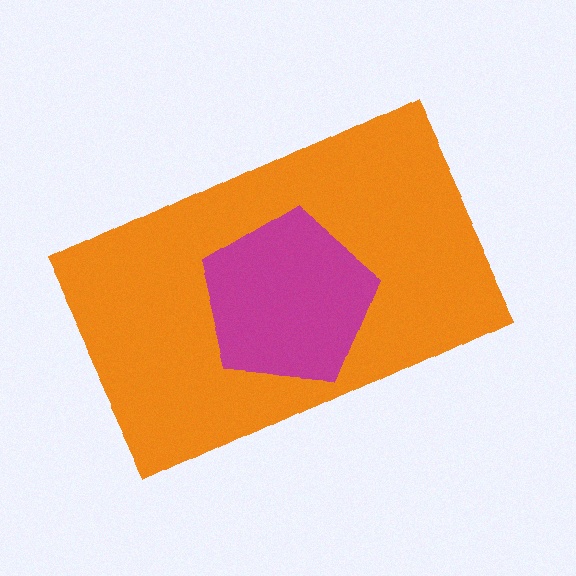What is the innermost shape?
The magenta pentagon.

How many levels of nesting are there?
2.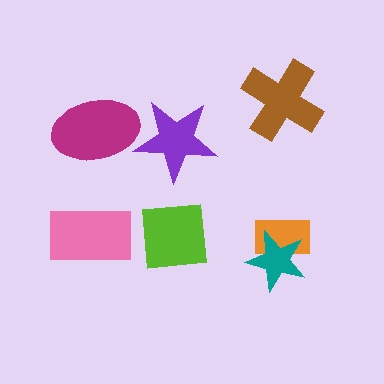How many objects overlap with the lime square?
0 objects overlap with the lime square.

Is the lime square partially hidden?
No, no other shape covers it.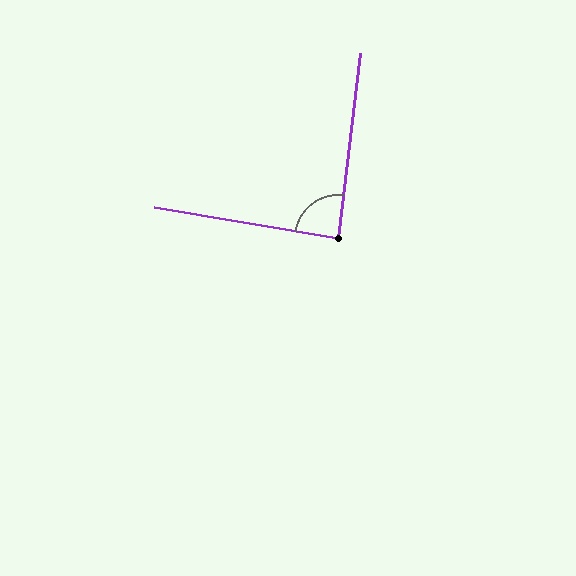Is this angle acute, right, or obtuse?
It is approximately a right angle.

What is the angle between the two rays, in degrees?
Approximately 87 degrees.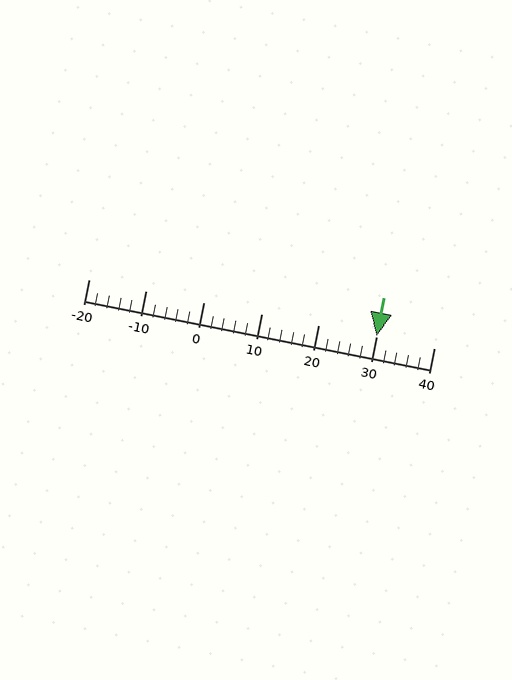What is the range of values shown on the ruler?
The ruler shows values from -20 to 40.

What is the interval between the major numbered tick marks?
The major tick marks are spaced 10 units apart.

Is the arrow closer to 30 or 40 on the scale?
The arrow is closer to 30.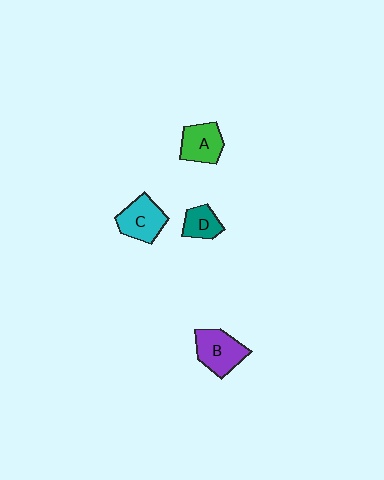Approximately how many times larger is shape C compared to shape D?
Approximately 1.5 times.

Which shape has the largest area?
Shape B (purple).